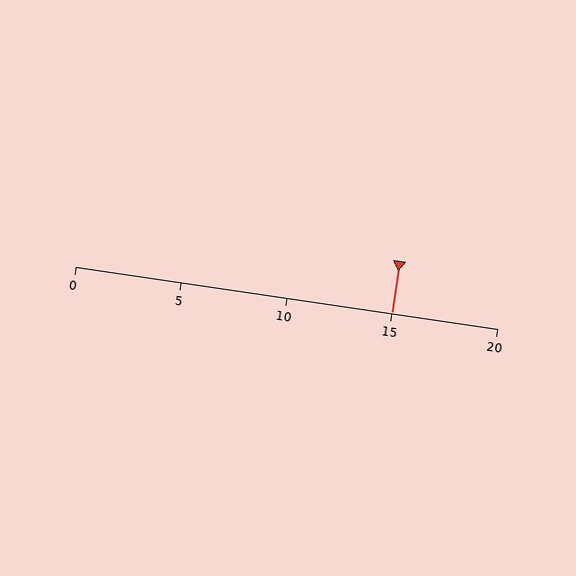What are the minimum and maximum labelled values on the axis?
The axis runs from 0 to 20.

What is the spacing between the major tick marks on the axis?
The major ticks are spaced 5 apart.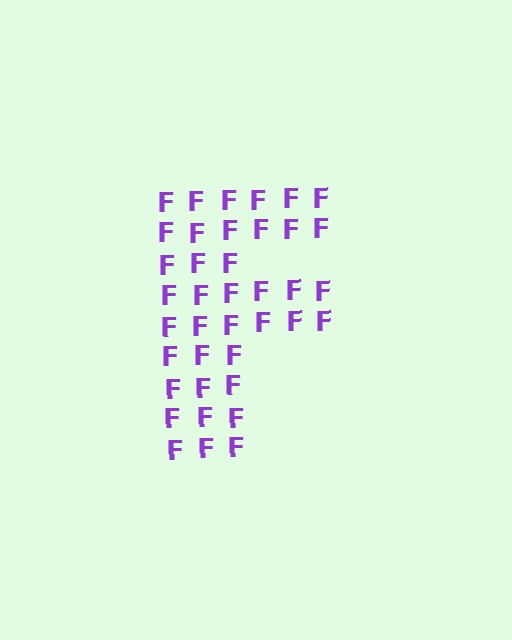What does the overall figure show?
The overall figure shows the letter F.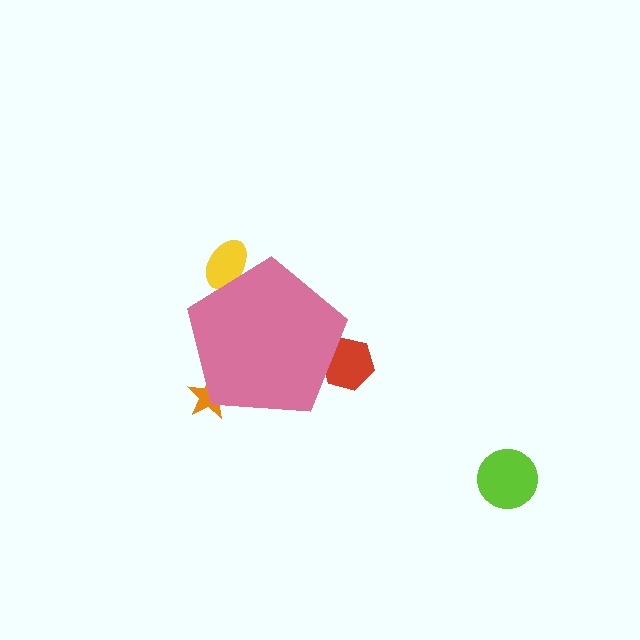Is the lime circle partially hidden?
No, the lime circle is fully visible.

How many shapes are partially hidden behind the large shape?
3 shapes are partially hidden.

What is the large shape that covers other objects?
A pink pentagon.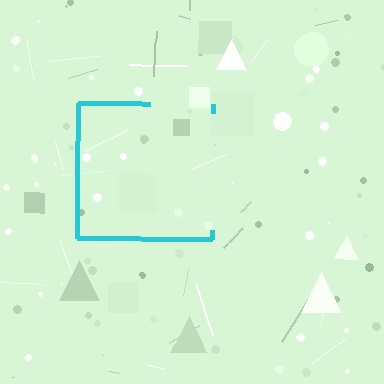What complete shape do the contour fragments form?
The contour fragments form a square.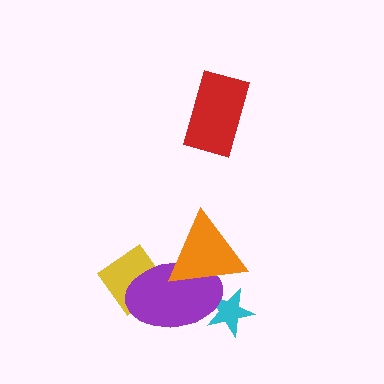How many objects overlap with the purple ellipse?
3 objects overlap with the purple ellipse.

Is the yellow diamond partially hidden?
Yes, it is partially covered by another shape.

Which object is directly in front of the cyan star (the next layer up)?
The purple ellipse is directly in front of the cyan star.